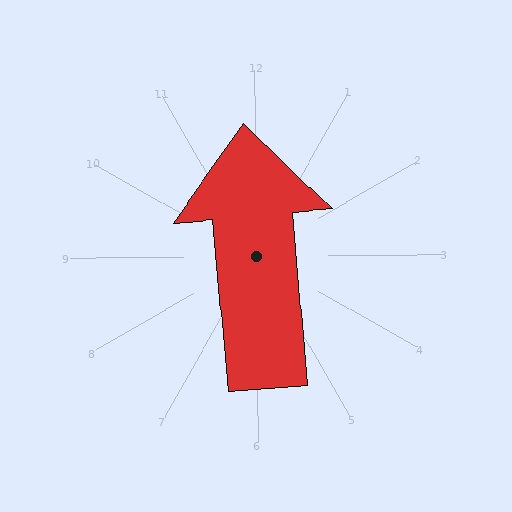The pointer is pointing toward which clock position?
Roughly 12 o'clock.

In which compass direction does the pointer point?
North.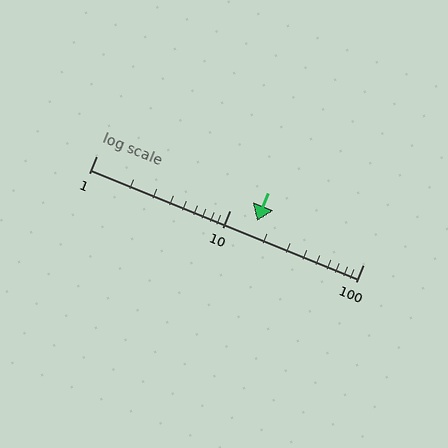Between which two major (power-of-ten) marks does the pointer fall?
The pointer is between 10 and 100.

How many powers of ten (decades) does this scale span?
The scale spans 2 decades, from 1 to 100.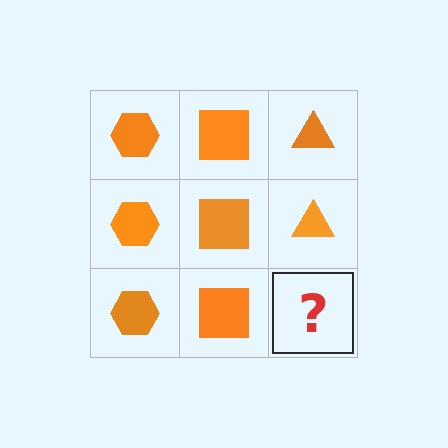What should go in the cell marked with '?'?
The missing cell should contain an orange triangle.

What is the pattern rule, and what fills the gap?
The rule is that each column has a consistent shape. The gap should be filled with an orange triangle.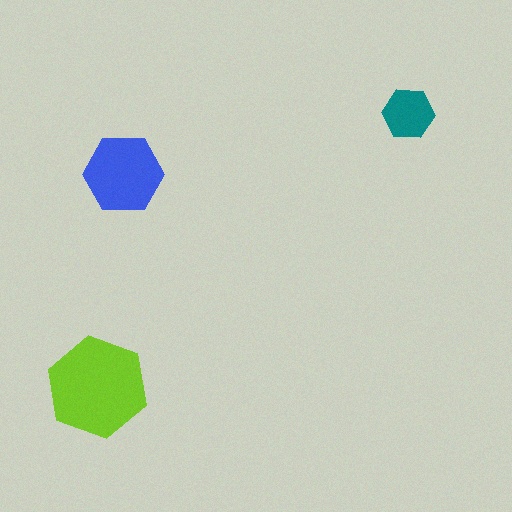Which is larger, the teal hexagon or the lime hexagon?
The lime one.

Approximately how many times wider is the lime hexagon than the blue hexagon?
About 1.5 times wider.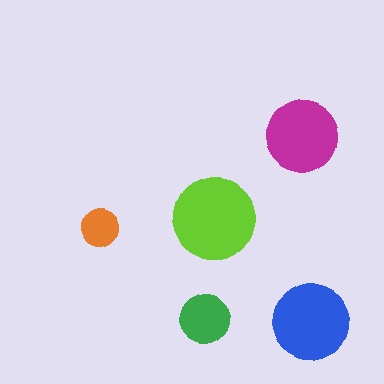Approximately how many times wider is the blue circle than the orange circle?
About 2 times wider.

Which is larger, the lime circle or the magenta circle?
The lime one.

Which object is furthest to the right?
The blue circle is rightmost.